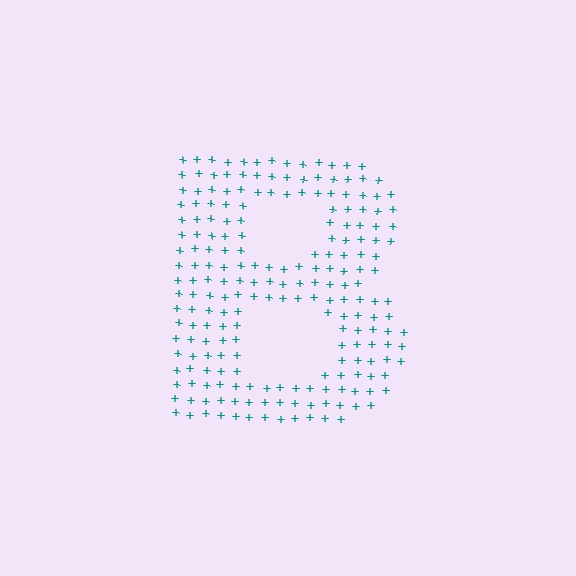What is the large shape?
The large shape is the letter B.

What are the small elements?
The small elements are plus signs.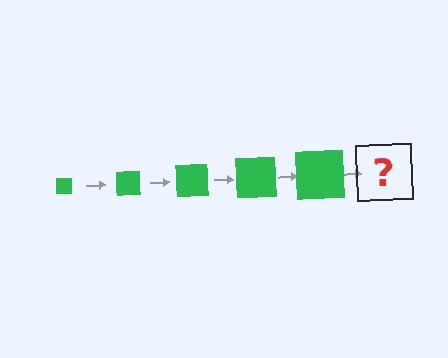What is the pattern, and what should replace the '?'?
The pattern is that the square gets progressively larger each step. The '?' should be a green square, larger than the previous one.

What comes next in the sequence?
The next element should be a green square, larger than the previous one.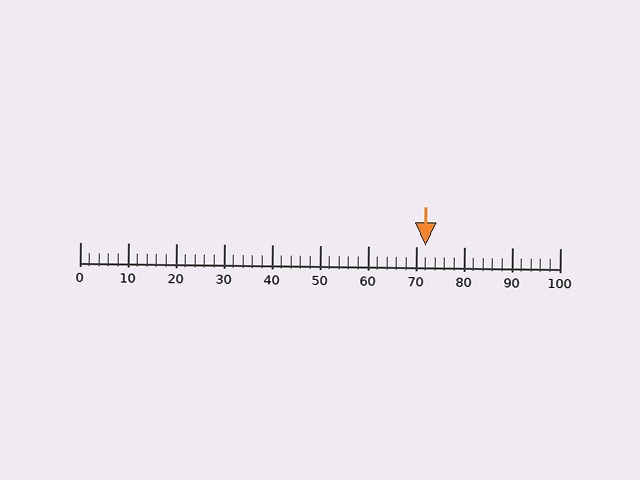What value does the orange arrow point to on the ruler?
The orange arrow points to approximately 72.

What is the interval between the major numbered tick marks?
The major tick marks are spaced 10 units apart.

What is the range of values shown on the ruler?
The ruler shows values from 0 to 100.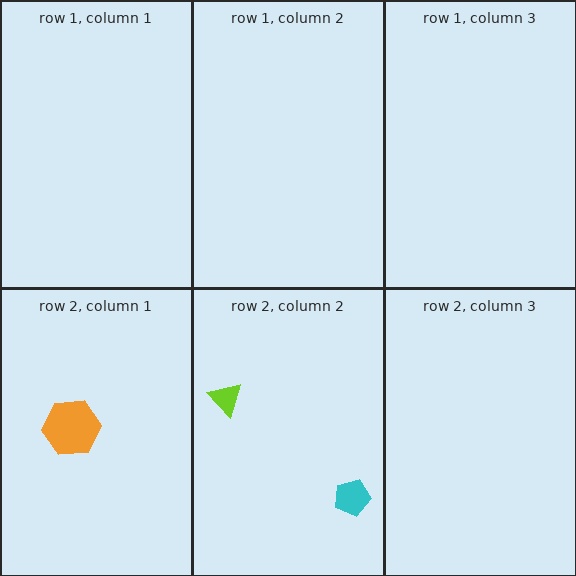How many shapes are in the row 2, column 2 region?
2.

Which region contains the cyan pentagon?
The row 2, column 2 region.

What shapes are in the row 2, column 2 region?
The lime triangle, the cyan pentagon.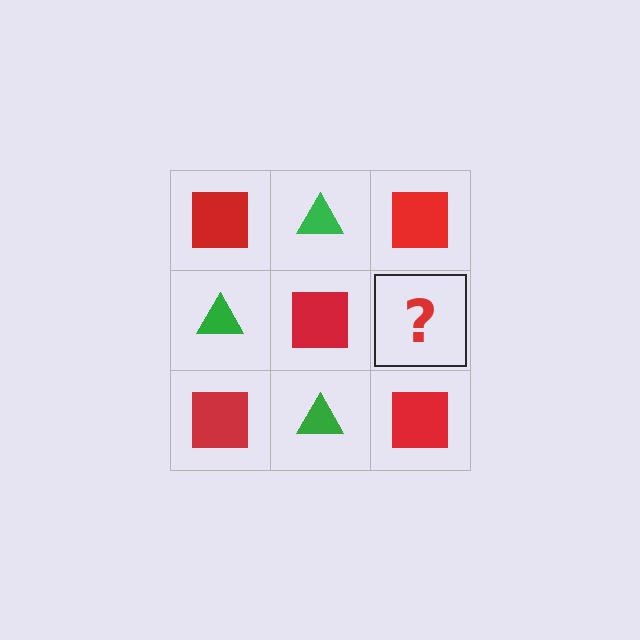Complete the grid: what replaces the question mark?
The question mark should be replaced with a green triangle.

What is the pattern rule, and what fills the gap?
The rule is that it alternates red square and green triangle in a checkerboard pattern. The gap should be filled with a green triangle.